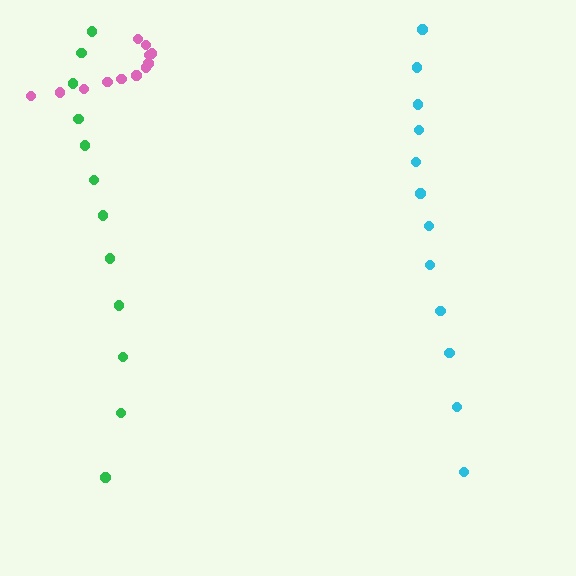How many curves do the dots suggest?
There are 3 distinct paths.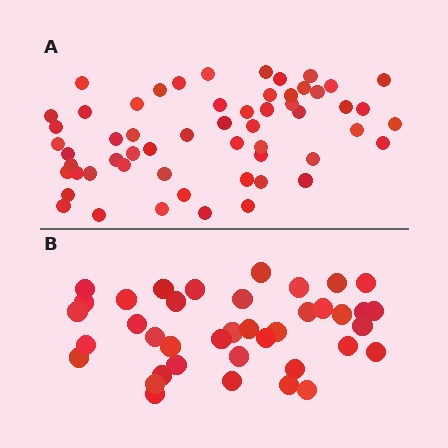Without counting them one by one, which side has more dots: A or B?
Region A (the top region) has more dots.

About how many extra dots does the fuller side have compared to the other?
Region A has approximately 20 more dots than region B.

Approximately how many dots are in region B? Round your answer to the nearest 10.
About 40 dots. (The exact count is 39, which rounds to 40.)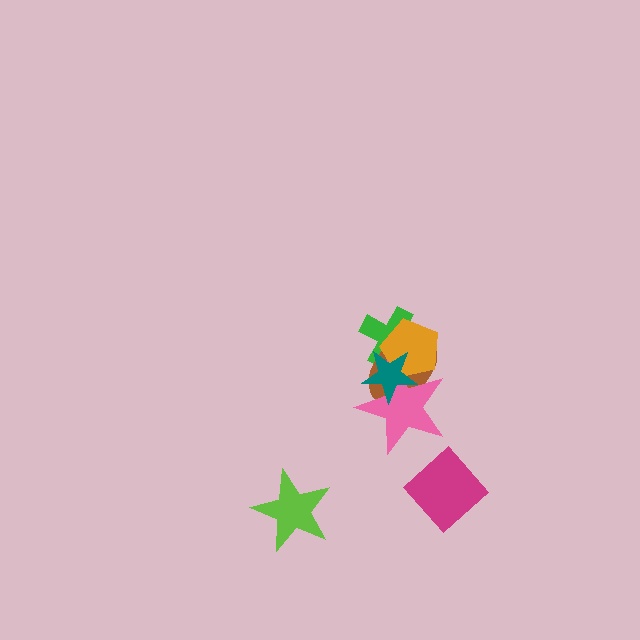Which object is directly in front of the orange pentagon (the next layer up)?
The pink star is directly in front of the orange pentagon.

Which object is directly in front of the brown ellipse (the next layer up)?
The orange pentagon is directly in front of the brown ellipse.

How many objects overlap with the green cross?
4 objects overlap with the green cross.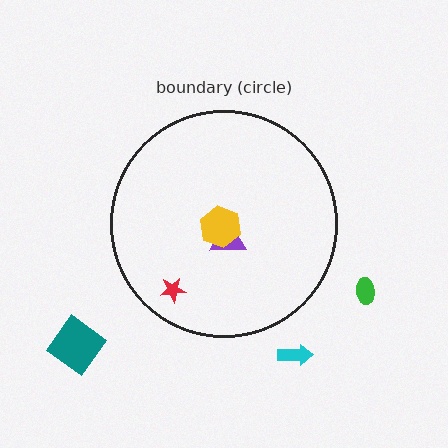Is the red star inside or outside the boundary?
Inside.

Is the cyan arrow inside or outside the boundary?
Outside.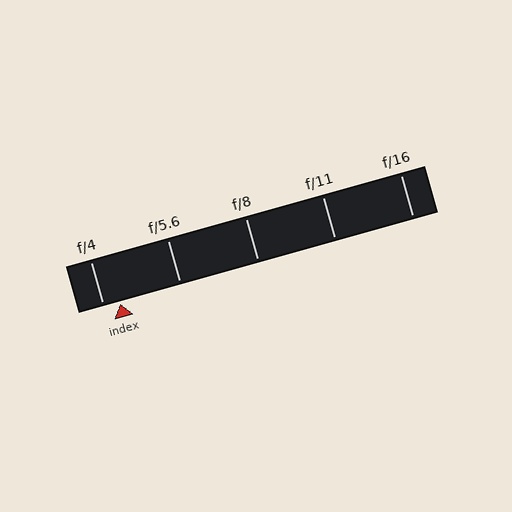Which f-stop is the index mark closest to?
The index mark is closest to f/4.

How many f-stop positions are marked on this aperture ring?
There are 5 f-stop positions marked.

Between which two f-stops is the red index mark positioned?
The index mark is between f/4 and f/5.6.